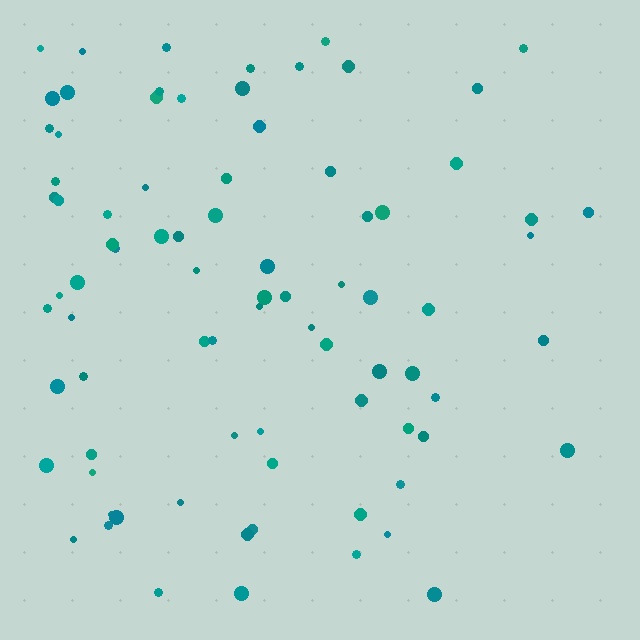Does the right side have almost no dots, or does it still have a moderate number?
Still a moderate number, just noticeably fewer than the left.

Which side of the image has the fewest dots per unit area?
The right.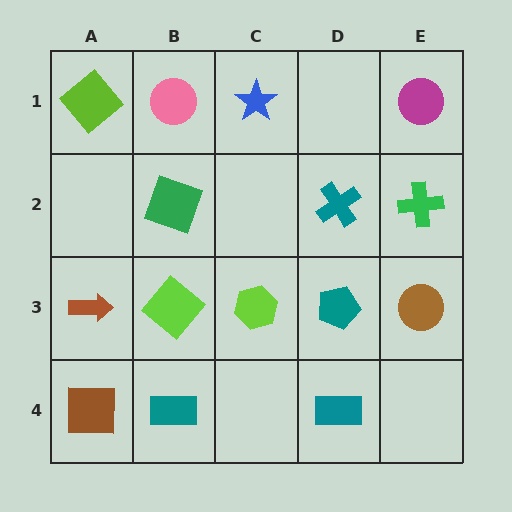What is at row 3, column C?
A lime hexagon.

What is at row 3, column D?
A teal pentagon.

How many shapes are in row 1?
4 shapes.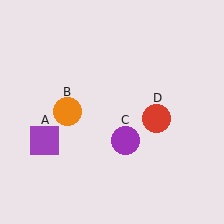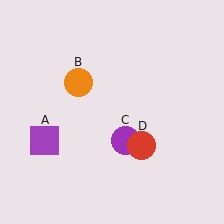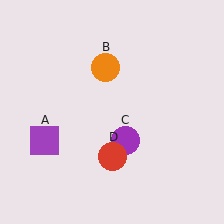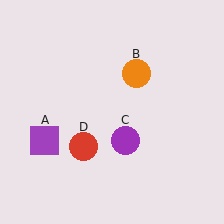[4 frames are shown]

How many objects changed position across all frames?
2 objects changed position: orange circle (object B), red circle (object D).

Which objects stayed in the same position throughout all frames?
Purple square (object A) and purple circle (object C) remained stationary.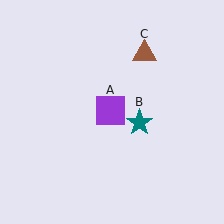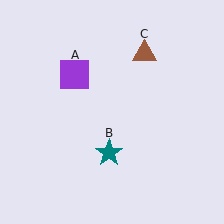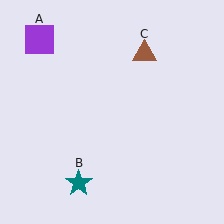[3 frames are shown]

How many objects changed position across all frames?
2 objects changed position: purple square (object A), teal star (object B).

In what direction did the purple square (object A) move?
The purple square (object A) moved up and to the left.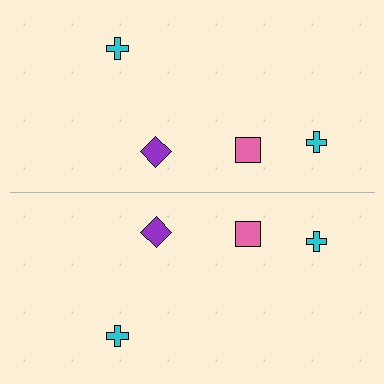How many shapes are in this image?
There are 8 shapes in this image.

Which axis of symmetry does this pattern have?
The pattern has a horizontal axis of symmetry running through the center of the image.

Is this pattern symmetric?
Yes, this pattern has bilateral (reflection) symmetry.